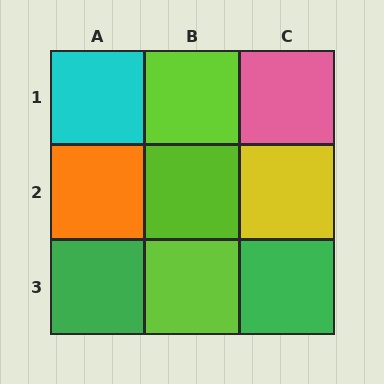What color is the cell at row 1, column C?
Pink.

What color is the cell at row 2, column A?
Orange.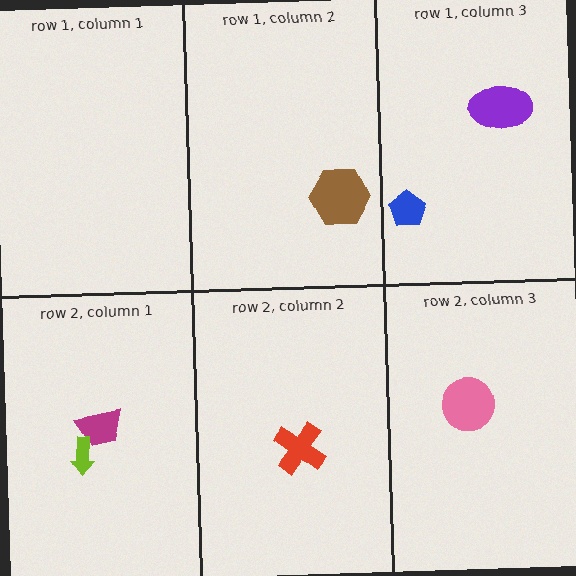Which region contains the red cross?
The row 2, column 2 region.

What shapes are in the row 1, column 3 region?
The purple ellipse, the blue pentagon.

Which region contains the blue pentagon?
The row 1, column 3 region.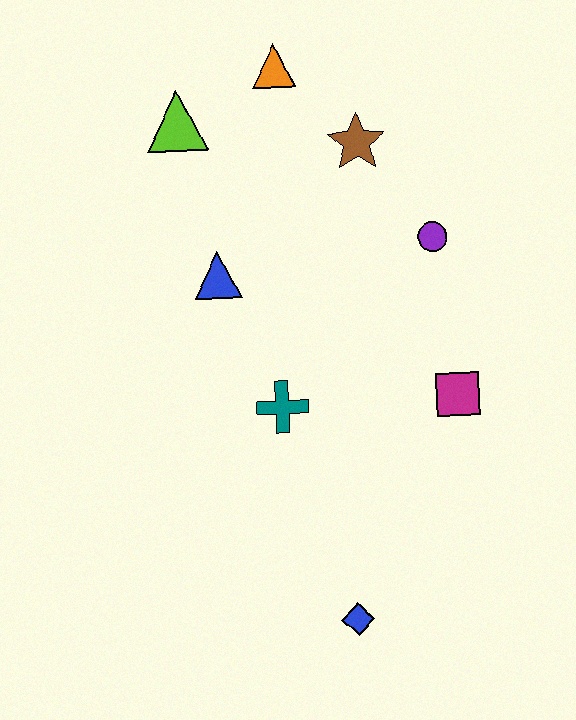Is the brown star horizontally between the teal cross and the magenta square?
Yes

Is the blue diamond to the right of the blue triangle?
Yes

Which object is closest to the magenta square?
The purple circle is closest to the magenta square.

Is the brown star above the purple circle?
Yes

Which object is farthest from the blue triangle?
The blue diamond is farthest from the blue triangle.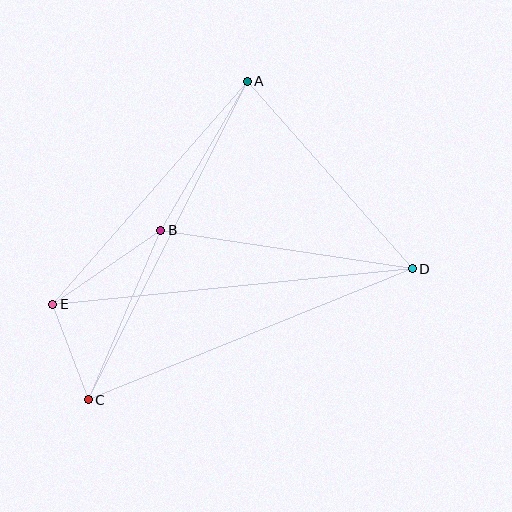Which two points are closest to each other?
Points C and E are closest to each other.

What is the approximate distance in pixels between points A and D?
The distance between A and D is approximately 250 pixels.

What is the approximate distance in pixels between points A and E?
The distance between A and E is approximately 296 pixels.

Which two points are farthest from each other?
Points D and E are farthest from each other.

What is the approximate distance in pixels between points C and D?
The distance between C and D is approximately 350 pixels.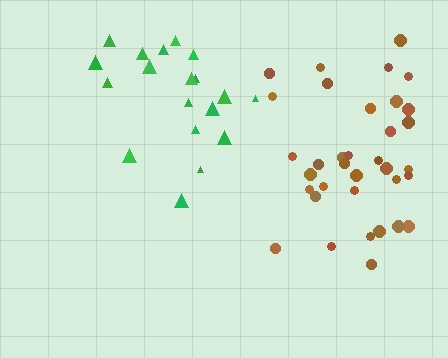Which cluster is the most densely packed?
Brown.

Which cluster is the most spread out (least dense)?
Green.